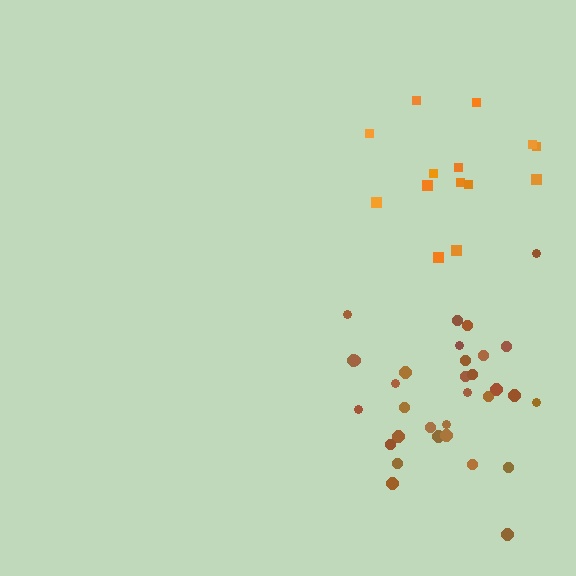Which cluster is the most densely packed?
Brown.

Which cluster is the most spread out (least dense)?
Orange.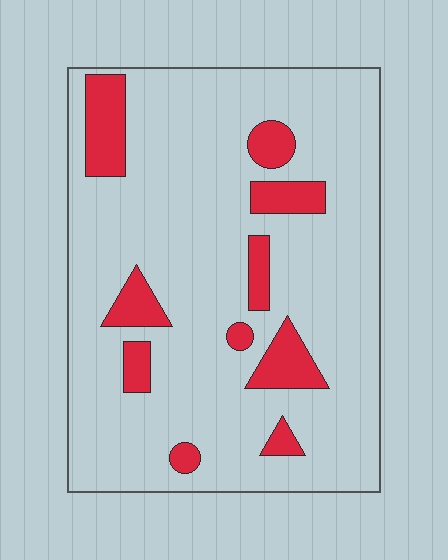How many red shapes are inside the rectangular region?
10.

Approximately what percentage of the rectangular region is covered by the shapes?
Approximately 15%.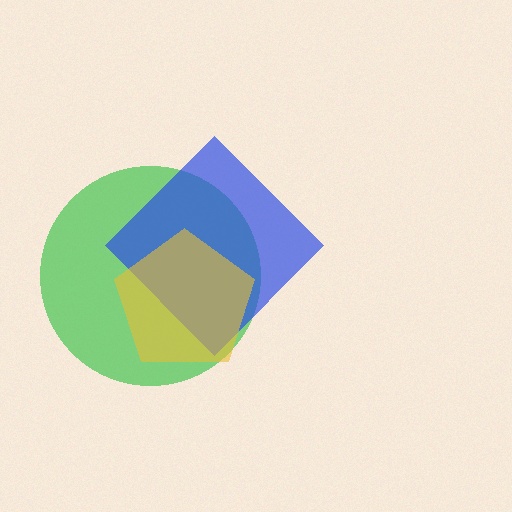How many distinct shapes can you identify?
There are 3 distinct shapes: a green circle, a blue diamond, a yellow pentagon.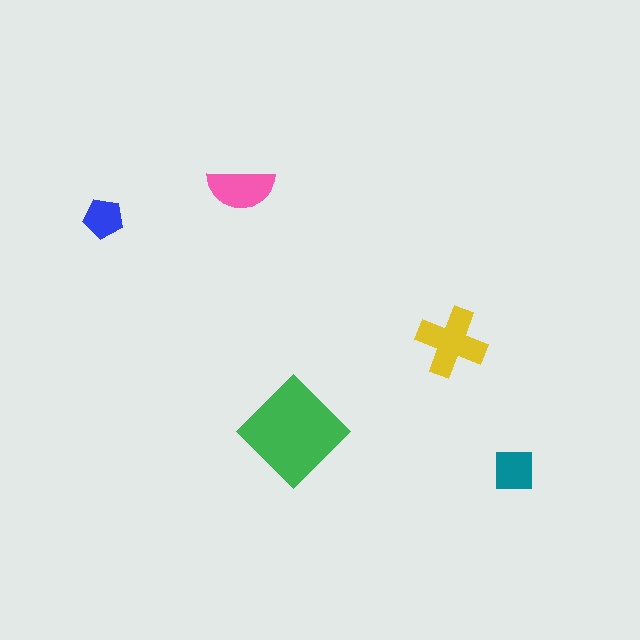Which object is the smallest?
The blue pentagon.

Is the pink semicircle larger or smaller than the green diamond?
Smaller.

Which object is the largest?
The green diamond.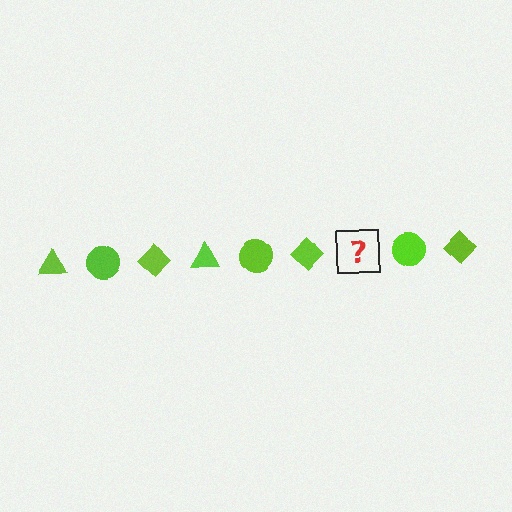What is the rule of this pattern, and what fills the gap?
The rule is that the pattern cycles through triangle, circle, diamond shapes in lime. The gap should be filled with a lime triangle.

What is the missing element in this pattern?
The missing element is a lime triangle.